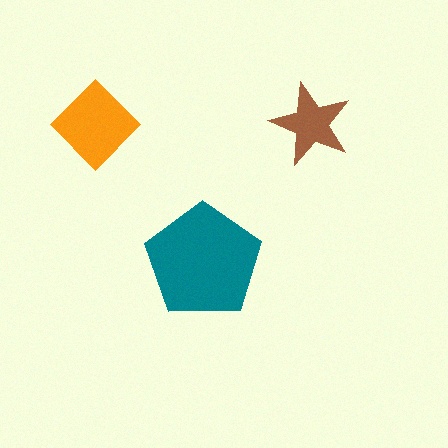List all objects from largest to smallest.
The teal pentagon, the orange diamond, the brown star.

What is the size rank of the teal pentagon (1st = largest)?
1st.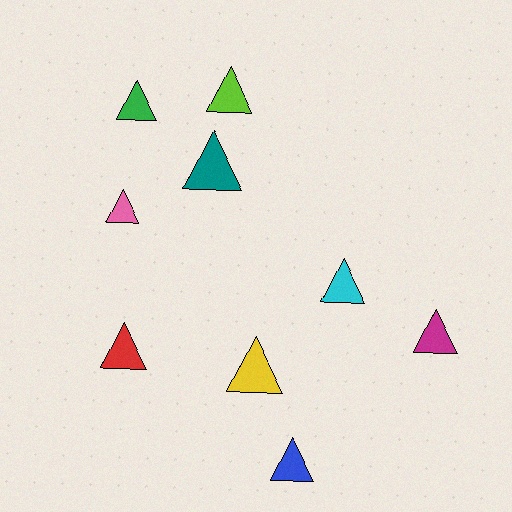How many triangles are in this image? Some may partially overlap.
There are 9 triangles.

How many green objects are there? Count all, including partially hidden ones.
There is 1 green object.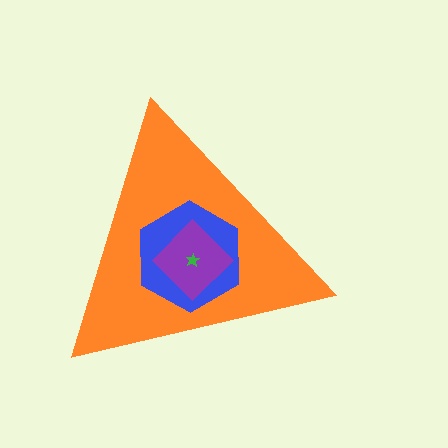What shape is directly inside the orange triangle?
The blue hexagon.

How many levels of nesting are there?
4.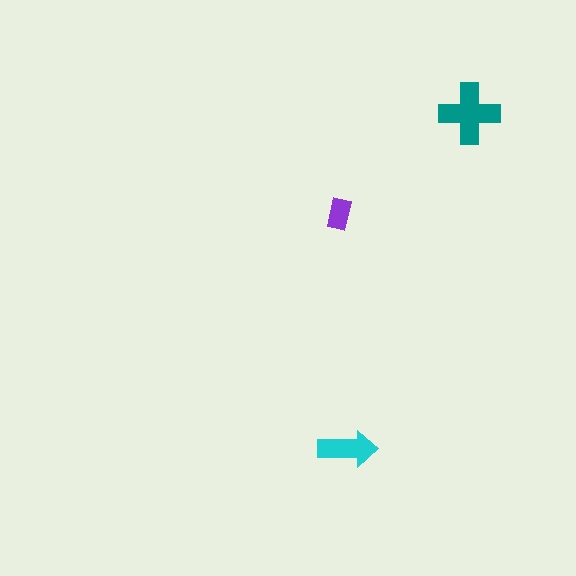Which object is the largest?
The teal cross.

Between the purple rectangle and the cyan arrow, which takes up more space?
The cyan arrow.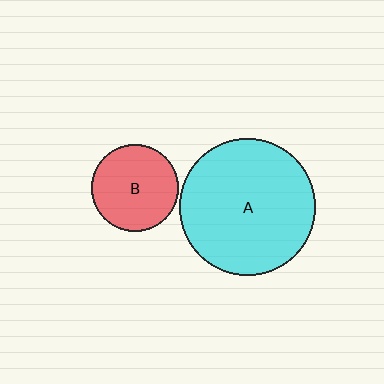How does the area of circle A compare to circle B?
Approximately 2.4 times.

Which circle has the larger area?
Circle A (cyan).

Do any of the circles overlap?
No, none of the circles overlap.